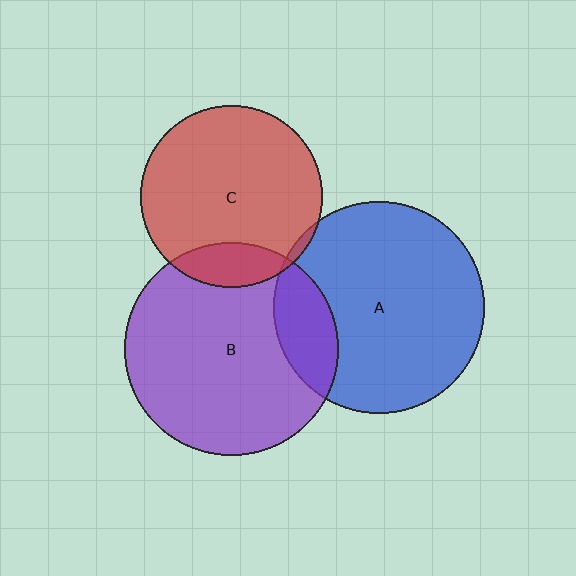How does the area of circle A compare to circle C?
Approximately 1.4 times.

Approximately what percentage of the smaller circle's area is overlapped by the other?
Approximately 15%.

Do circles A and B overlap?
Yes.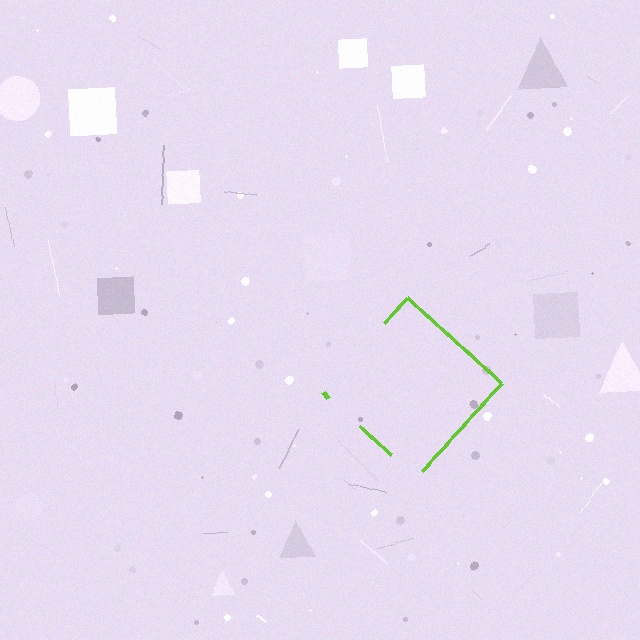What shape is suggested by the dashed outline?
The dashed outline suggests a diamond.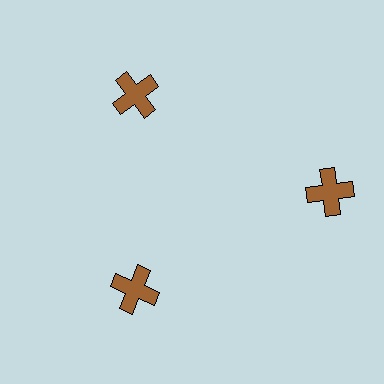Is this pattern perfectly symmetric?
No. The 3 brown crosses are arranged in a ring, but one element near the 3 o'clock position is pushed outward from the center, breaking the 3-fold rotational symmetry.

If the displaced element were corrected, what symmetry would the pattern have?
It would have 3-fold rotational symmetry — the pattern would map onto itself every 120 degrees.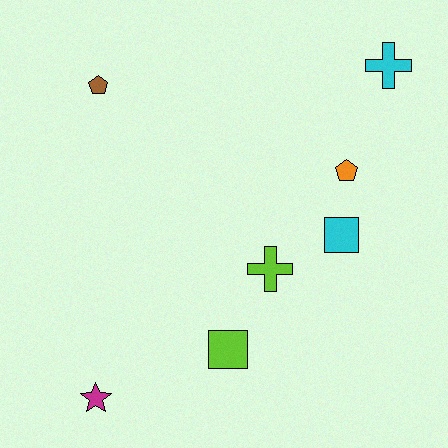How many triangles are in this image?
There are no triangles.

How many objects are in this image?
There are 7 objects.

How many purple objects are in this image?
There are no purple objects.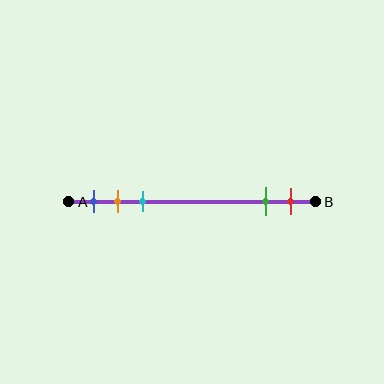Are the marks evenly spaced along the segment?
No, the marks are not evenly spaced.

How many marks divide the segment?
There are 5 marks dividing the segment.